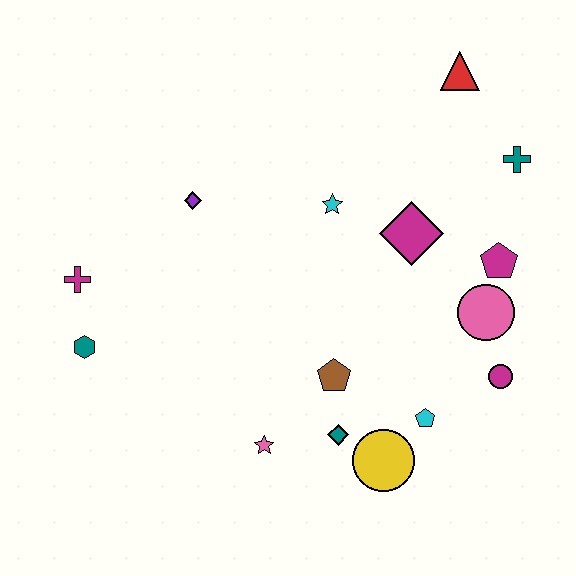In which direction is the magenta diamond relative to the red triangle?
The magenta diamond is below the red triangle.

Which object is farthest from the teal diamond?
The red triangle is farthest from the teal diamond.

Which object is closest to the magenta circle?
The pink circle is closest to the magenta circle.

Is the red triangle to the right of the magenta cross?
Yes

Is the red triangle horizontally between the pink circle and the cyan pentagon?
Yes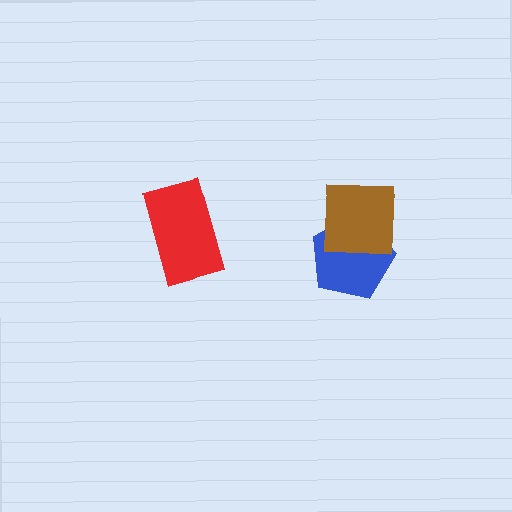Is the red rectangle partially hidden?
No, no other shape covers it.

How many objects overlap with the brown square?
1 object overlaps with the brown square.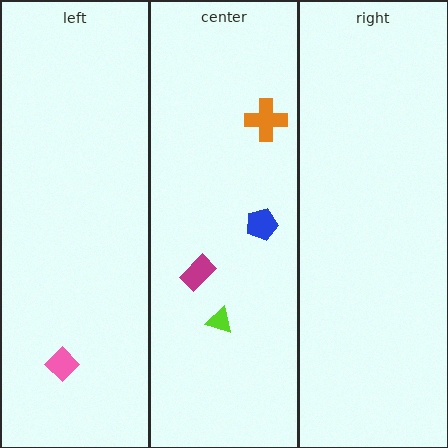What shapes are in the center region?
The lime triangle, the orange cross, the blue pentagon, the magenta rectangle.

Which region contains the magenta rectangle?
The center region.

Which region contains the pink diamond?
The left region.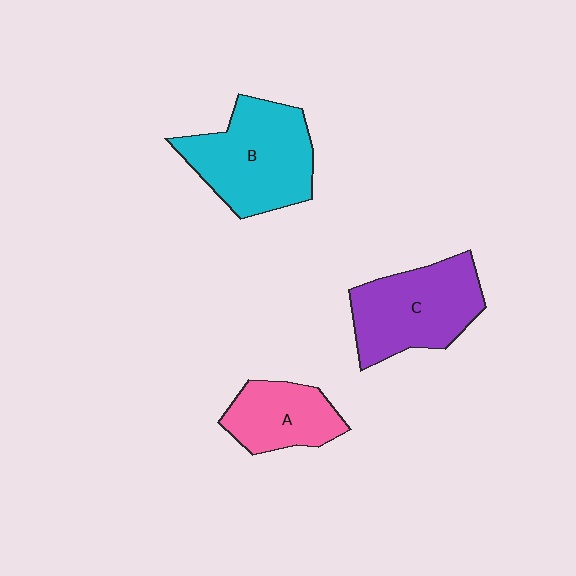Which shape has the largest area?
Shape B (cyan).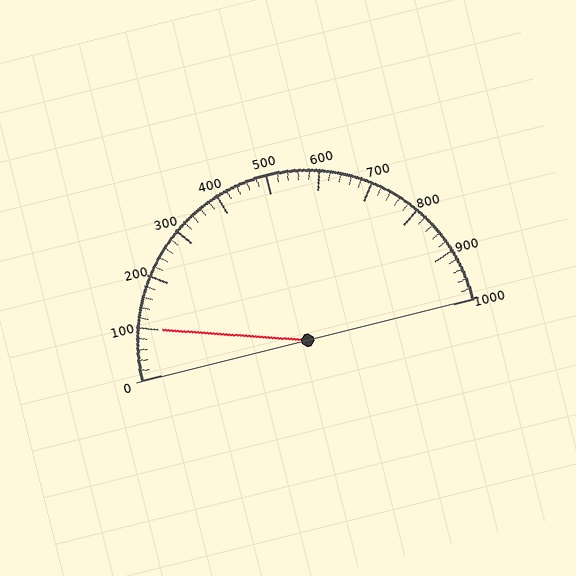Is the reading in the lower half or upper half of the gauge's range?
The reading is in the lower half of the range (0 to 1000).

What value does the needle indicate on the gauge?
The needle indicates approximately 100.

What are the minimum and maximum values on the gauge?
The gauge ranges from 0 to 1000.